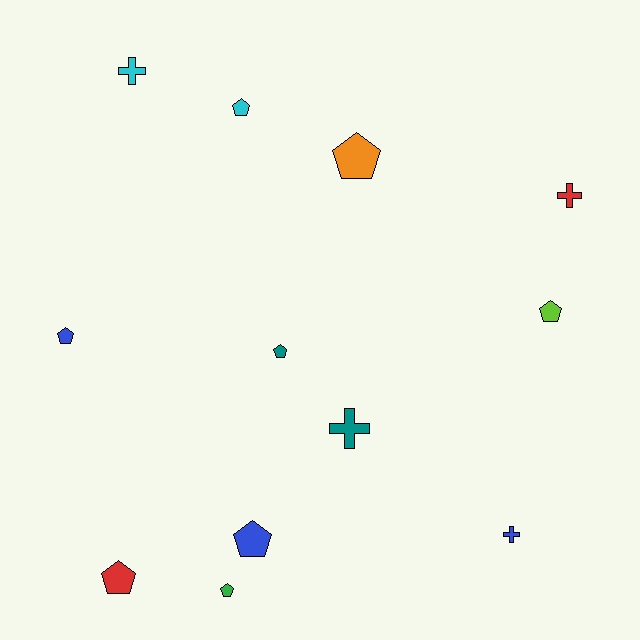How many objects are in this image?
There are 12 objects.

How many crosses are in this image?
There are 4 crosses.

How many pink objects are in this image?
There are no pink objects.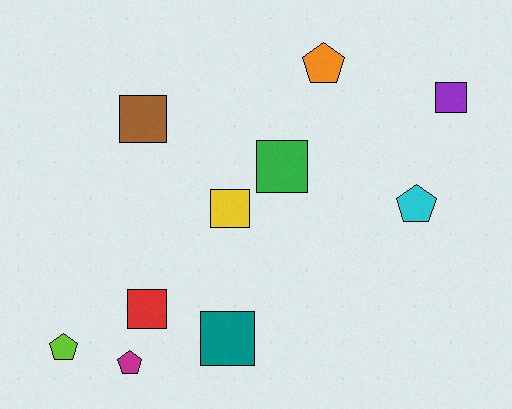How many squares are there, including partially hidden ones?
There are 6 squares.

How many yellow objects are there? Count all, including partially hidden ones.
There is 1 yellow object.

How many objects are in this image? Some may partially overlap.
There are 10 objects.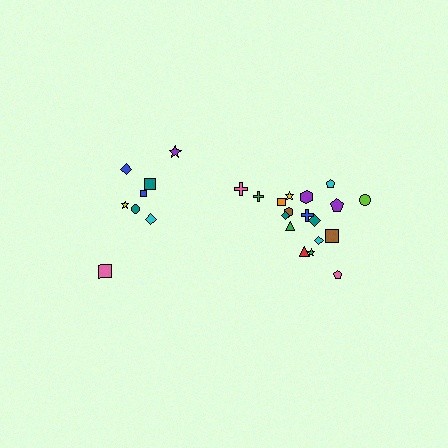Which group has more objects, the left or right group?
The right group.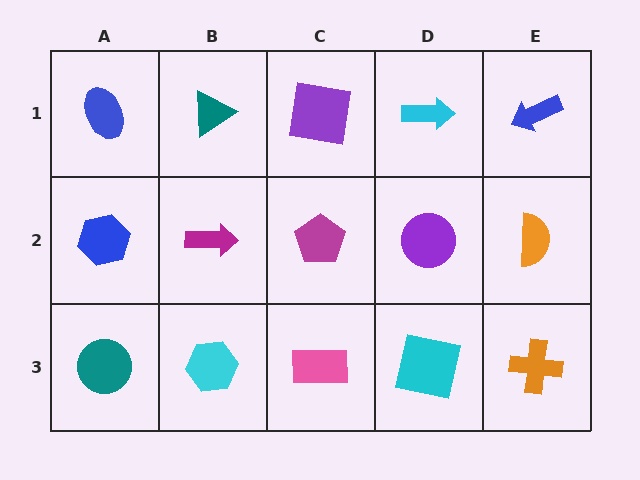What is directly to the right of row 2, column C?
A purple circle.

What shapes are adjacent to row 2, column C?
A purple square (row 1, column C), a pink rectangle (row 3, column C), a magenta arrow (row 2, column B), a purple circle (row 2, column D).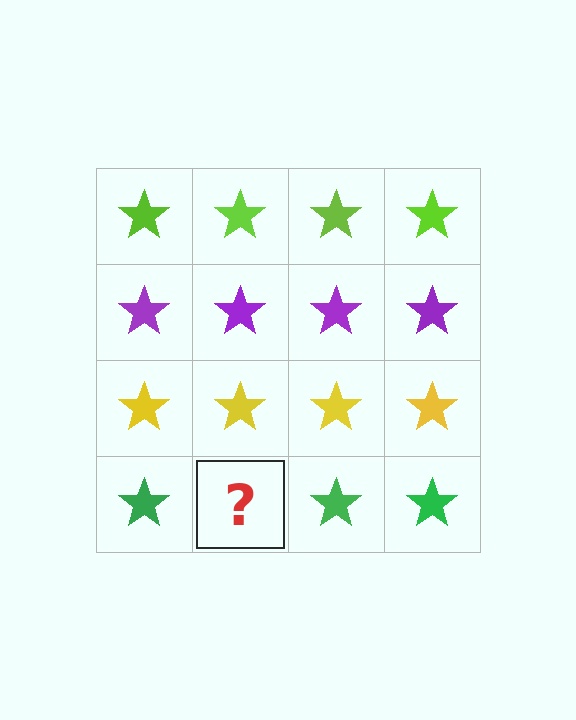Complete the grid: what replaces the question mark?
The question mark should be replaced with a green star.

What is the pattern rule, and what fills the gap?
The rule is that each row has a consistent color. The gap should be filled with a green star.